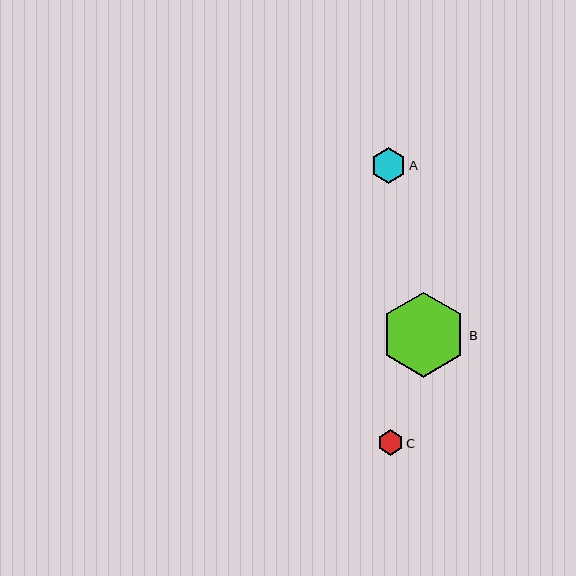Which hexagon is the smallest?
Hexagon C is the smallest with a size of approximately 26 pixels.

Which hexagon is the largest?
Hexagon B is the largest with a size of approximately 85 pixels.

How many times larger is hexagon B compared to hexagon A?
Hexagon B is approximately 2.4 times the size of hexagon A.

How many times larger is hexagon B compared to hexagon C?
Hexagon B is approximately 3.3 times the size of hexagon C.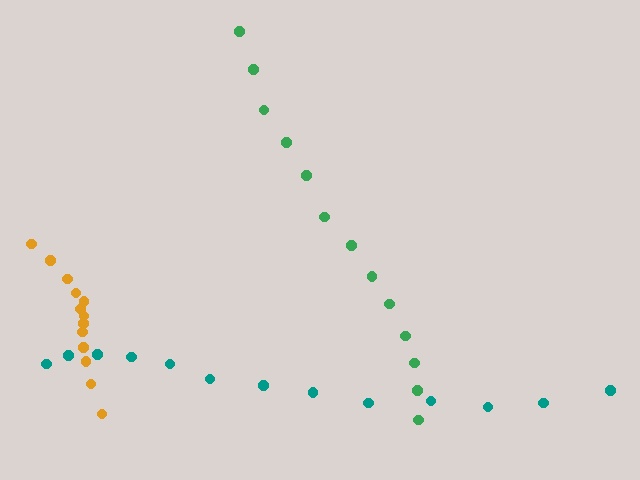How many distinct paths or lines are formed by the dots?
There are 3 distinct paths.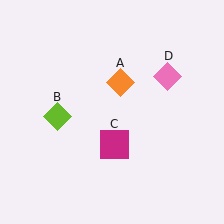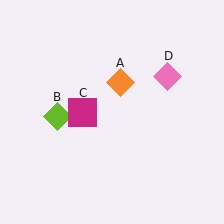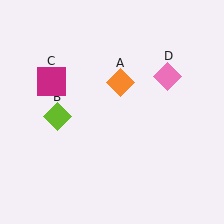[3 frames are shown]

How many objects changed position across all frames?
1 object changed position: magenta square (object C).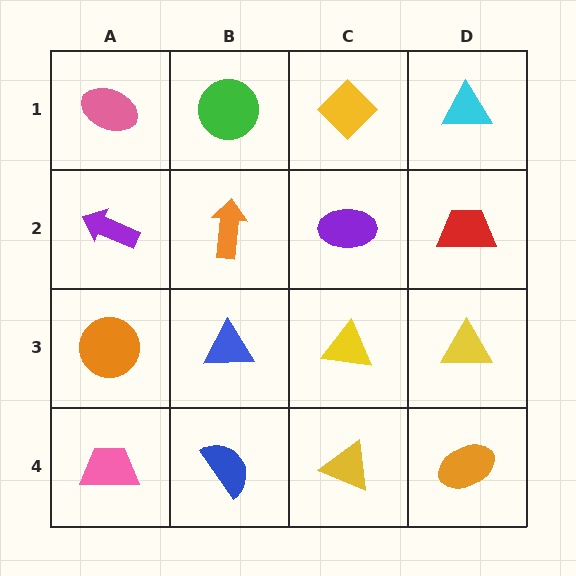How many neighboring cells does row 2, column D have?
3.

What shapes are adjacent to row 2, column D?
A cyan triangle (row 1, column D), a yellow triangle (row 3, column D), a purple ellipse (row 2, column C).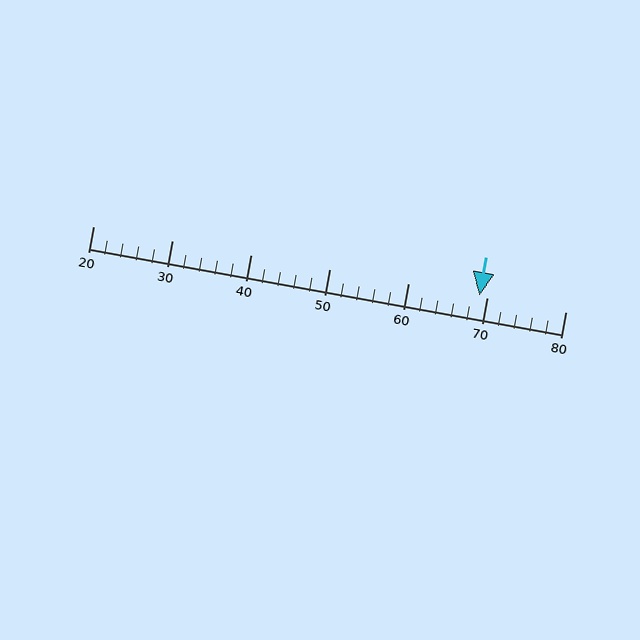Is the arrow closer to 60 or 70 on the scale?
The arrow is closer to 70.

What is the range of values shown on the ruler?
The ruler shows values from 20 to 80.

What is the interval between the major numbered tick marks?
The major tick marks are spaced 10 units apart.